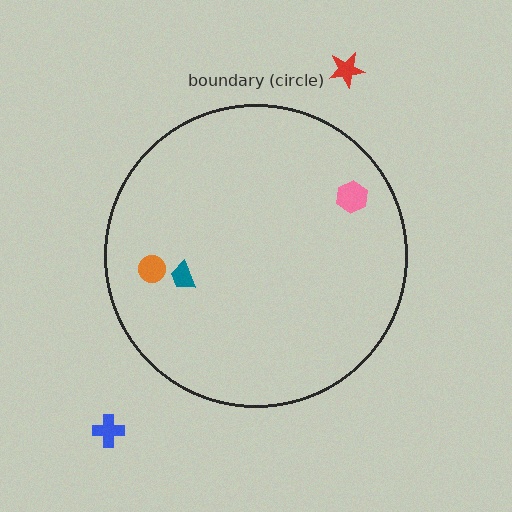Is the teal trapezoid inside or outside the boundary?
Inside.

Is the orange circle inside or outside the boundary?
Inside.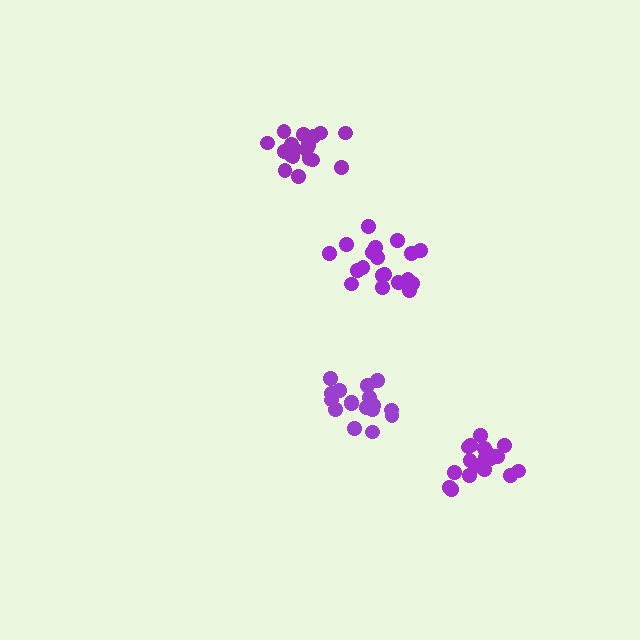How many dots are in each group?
Group 1: 17 dots, Group 2: 20 dots, Group 3: 20 dots, Group 4: 19 dots (76 total).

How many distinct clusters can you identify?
There are 4 distinct clusters.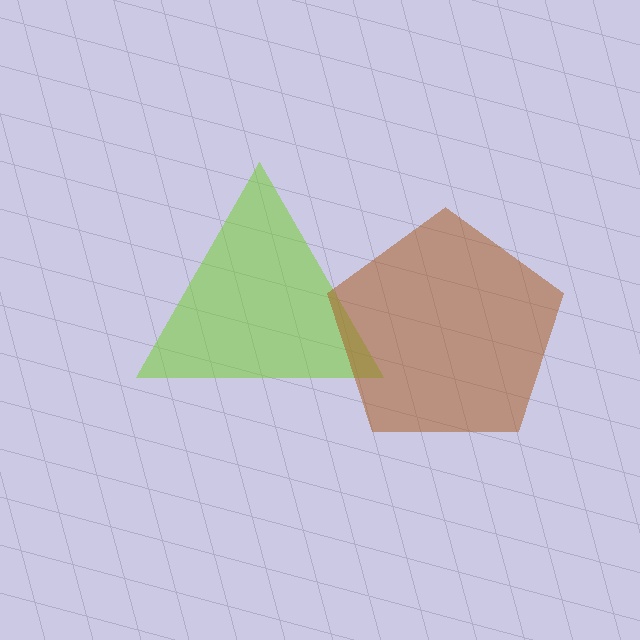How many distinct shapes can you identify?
There are 2 distinct shapes: a lime triangle, a brown pentagon.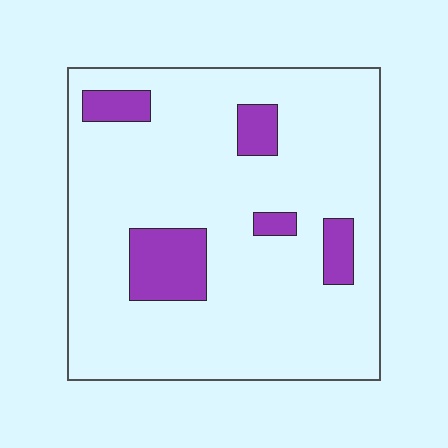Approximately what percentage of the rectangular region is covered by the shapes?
Approximately 15%.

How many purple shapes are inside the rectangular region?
5.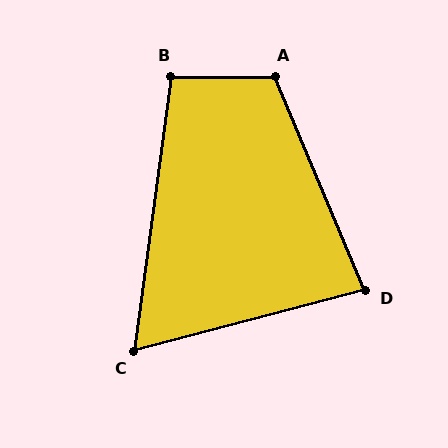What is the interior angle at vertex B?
Approximately 98 degrees (obtuse).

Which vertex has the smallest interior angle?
C, at approximately 67 degrees.